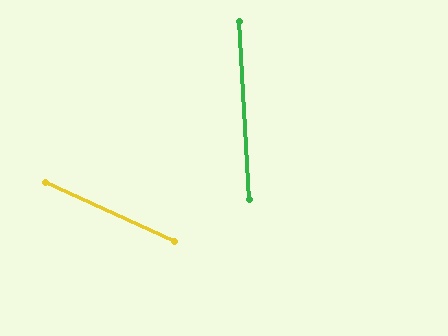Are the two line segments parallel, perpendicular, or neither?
Neither parallel nor perpendicular — they differ by about 62°.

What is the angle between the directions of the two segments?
Approximately 62 degrees.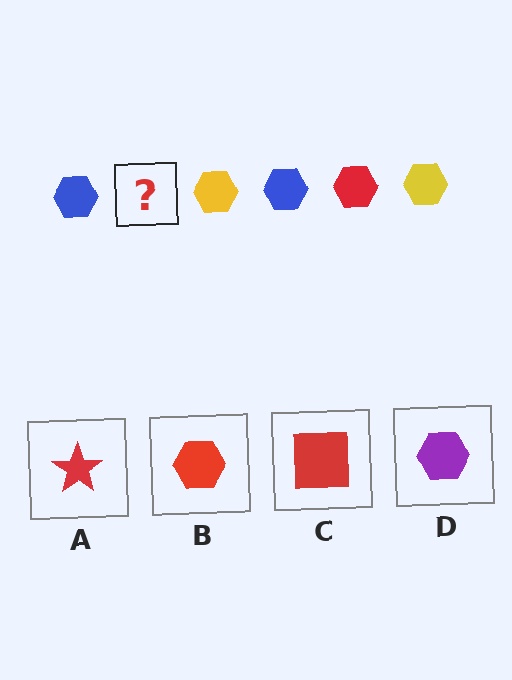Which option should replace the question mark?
Option B.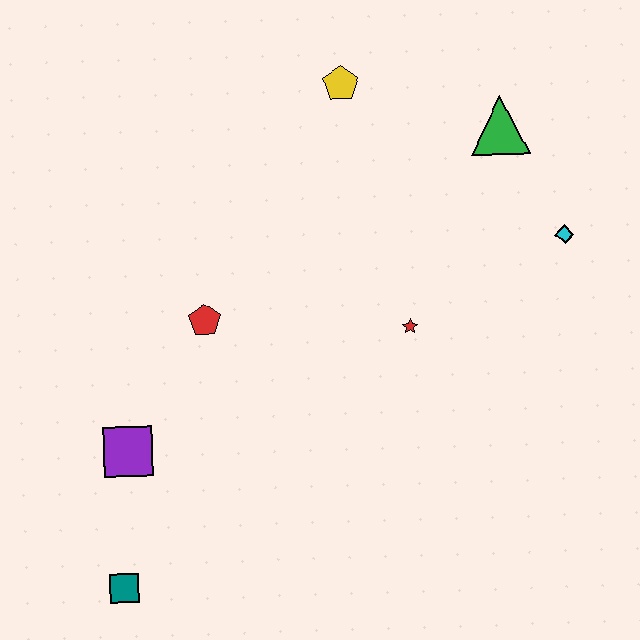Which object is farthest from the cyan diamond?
The teal square is farthest from the cyan diamond.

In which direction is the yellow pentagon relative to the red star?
The yellow pentagon is above the red star.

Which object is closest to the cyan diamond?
The green triangle is closest to the cyan diamond.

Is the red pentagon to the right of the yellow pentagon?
No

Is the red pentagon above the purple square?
Yes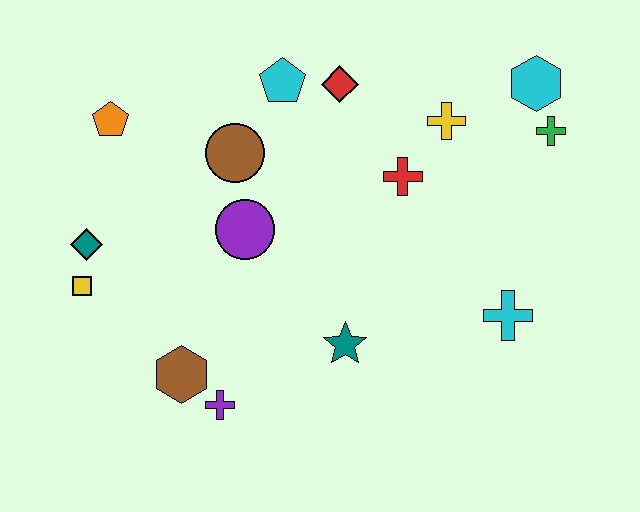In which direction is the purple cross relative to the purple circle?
The purple cross is below the purple circle.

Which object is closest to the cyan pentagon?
The red diamond is closest to the cyan pentagon.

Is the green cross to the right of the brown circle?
Yes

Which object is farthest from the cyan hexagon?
The yellow square is farthest from the cyan hexagon.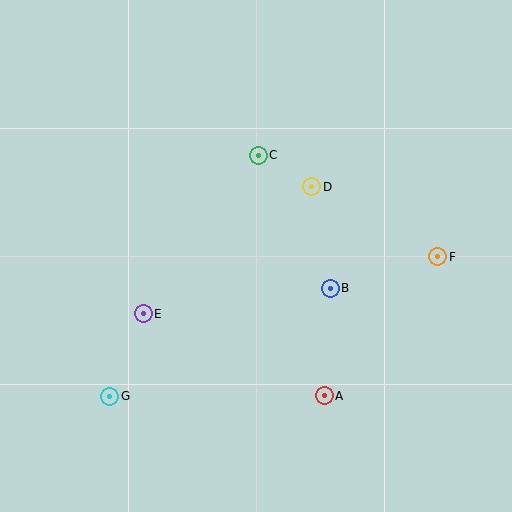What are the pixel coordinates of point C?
Point C is at (258, 155).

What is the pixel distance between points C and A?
The distance between C and A is 249 pixels.